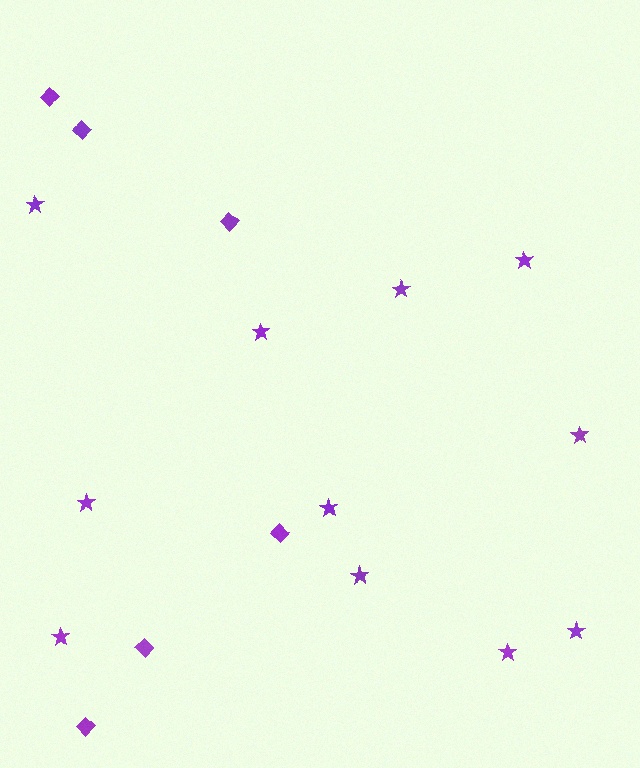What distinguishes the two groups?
There are 2 groups: one group of diamonds (6) and one group of stars (11).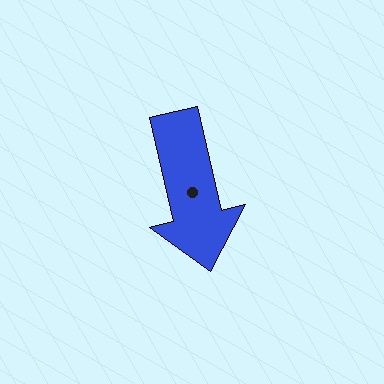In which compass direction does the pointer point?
South.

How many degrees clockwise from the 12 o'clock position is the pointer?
Approximately 167 degrees.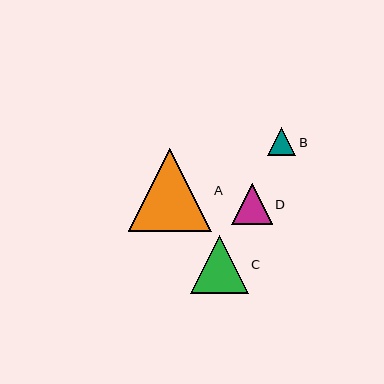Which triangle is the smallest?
Triangle B is the smallest with a size of approximately 28 pixels.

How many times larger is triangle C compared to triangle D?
Triangle C is approximately 1.4 times the size of triangle D.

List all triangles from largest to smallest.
From largest to smallest: A, C, D, B.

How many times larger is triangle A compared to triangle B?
Triangle A is approximately 2.9 times the size of triangle B.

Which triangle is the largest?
Triangle A is the largest with a size of approximately 82 pixels.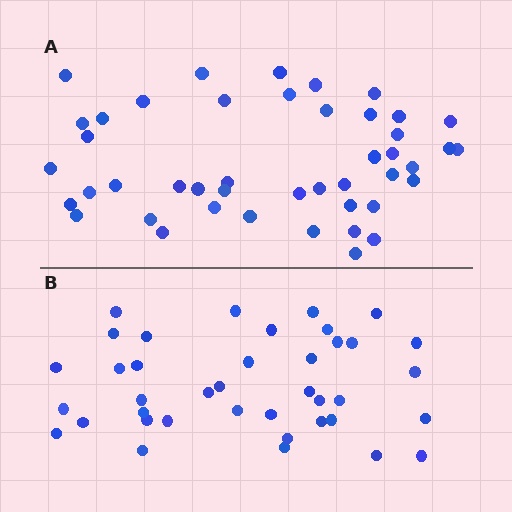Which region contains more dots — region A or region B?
Region A (the top region) has more dots.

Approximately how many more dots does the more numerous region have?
Region A has about 6 more dots than region B.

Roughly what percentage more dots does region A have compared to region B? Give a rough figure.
About 15% more.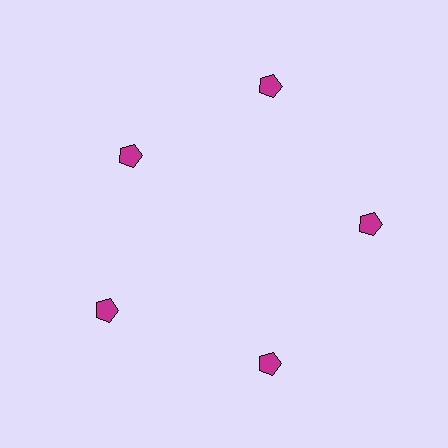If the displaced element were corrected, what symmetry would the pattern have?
It would have 5-fold rotational symmetry — the pattern would map onto itself every 72 degrees.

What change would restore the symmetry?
The symmetry would be restored by moving it outward, back onto the ring so that all 5 pentagons sit at equal angles and equal distance from the center.